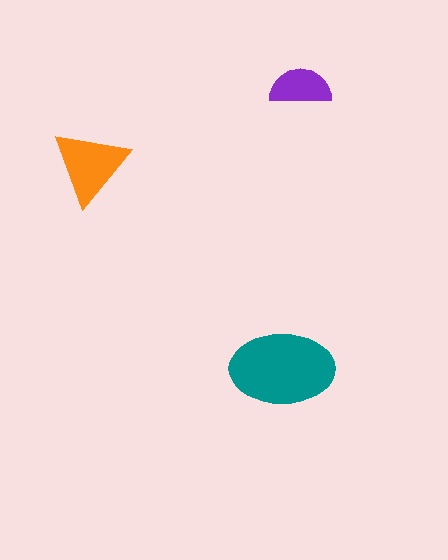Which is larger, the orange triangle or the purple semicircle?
The orange triangle.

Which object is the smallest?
The purple semicircle.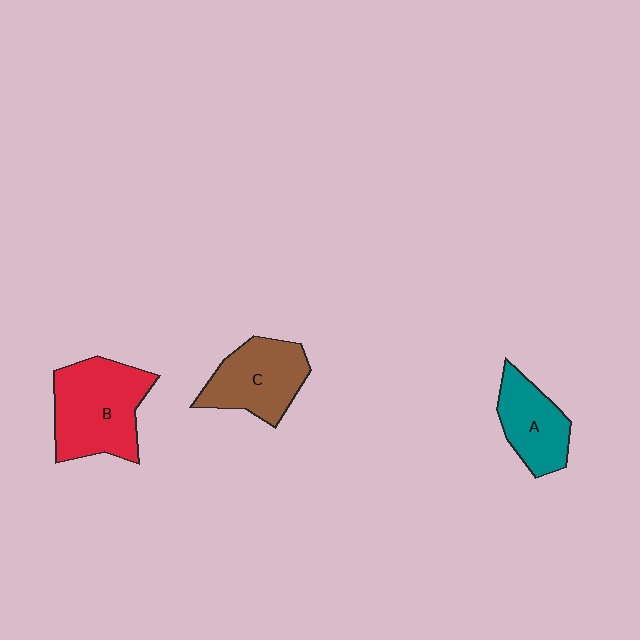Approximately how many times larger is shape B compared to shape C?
Approximately 1.3 times.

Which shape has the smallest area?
Shape A (teal).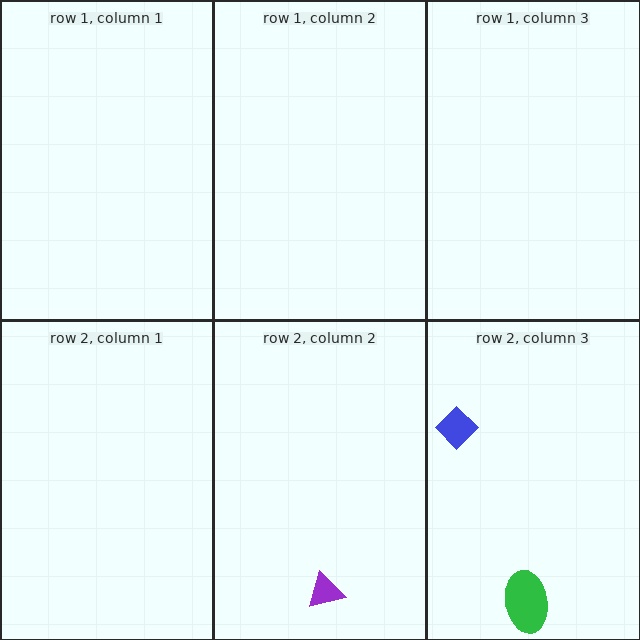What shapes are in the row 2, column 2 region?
The purple triangle.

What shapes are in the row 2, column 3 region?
The green ellipse, the blue diamond.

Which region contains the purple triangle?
The row 2, column 2 region.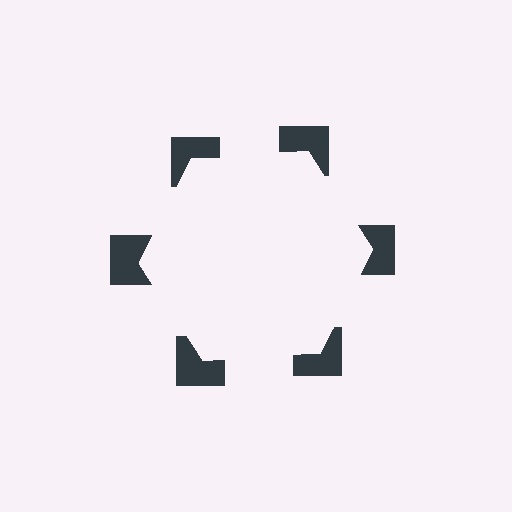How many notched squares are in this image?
There are 6 — one at each vertex of the illusory hexagon.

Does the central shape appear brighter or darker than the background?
It typically appears slightly brighter than the background, even though no actual brightness change is drawn.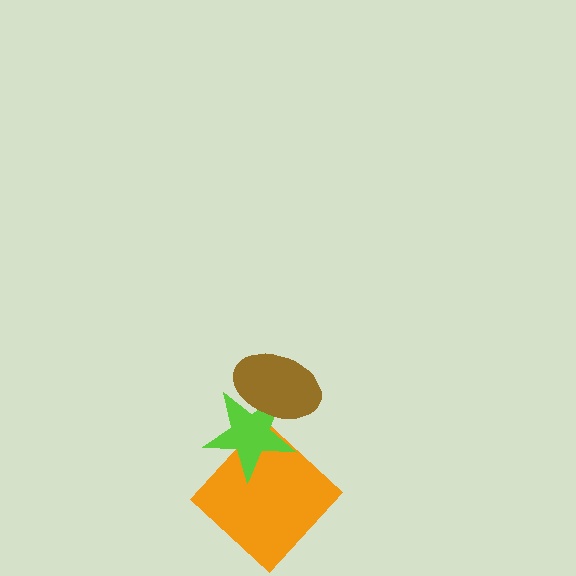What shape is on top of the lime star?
The brown ellipse is on top of the lime star.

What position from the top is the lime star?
The lime star is 2nd from the top.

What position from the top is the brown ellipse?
The brown ellipse is 1st from the top.